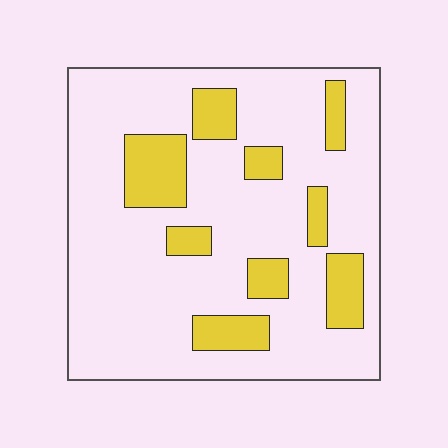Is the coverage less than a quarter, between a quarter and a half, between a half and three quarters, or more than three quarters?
Less than a quarter.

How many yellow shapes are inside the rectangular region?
9.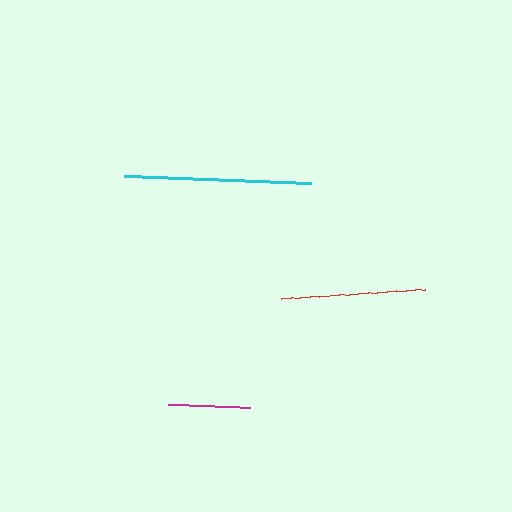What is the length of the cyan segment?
The cyan segment is approximately 187 pixels long.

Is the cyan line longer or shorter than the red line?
The cyan line is longer than the red line.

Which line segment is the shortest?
The magenta line is the shortest at approximately 82 pixels.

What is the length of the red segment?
The red segment is approximately 143 pixels long.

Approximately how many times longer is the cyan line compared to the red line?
The cyan line is approximately 1.3 times the length of the red line.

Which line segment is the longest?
The cyan line is the longest at approximately 187 pixels.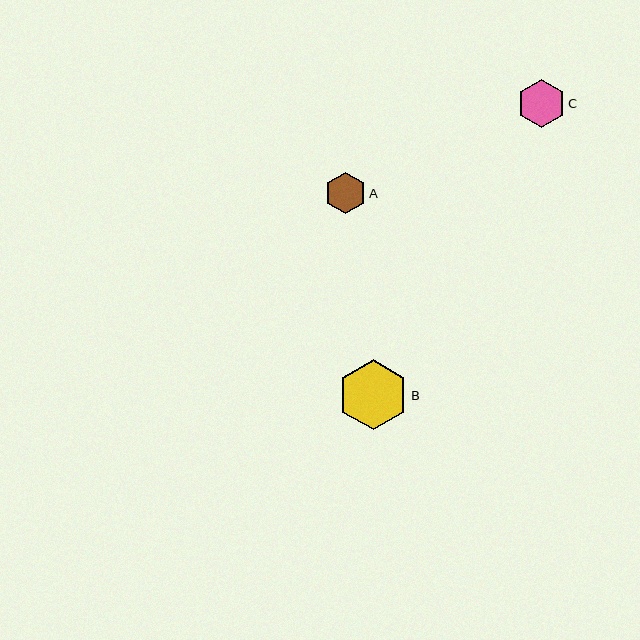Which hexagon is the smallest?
Hexagon A is the smallest with a size of approximately 41 pixels.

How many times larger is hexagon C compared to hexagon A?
Hexagon C is approximately 1.2 times the size of hexagon A.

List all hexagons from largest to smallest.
From largest to smallest: B, C, A.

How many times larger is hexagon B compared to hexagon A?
Hexagon B is approximately 1.7 times the size of hexagon A.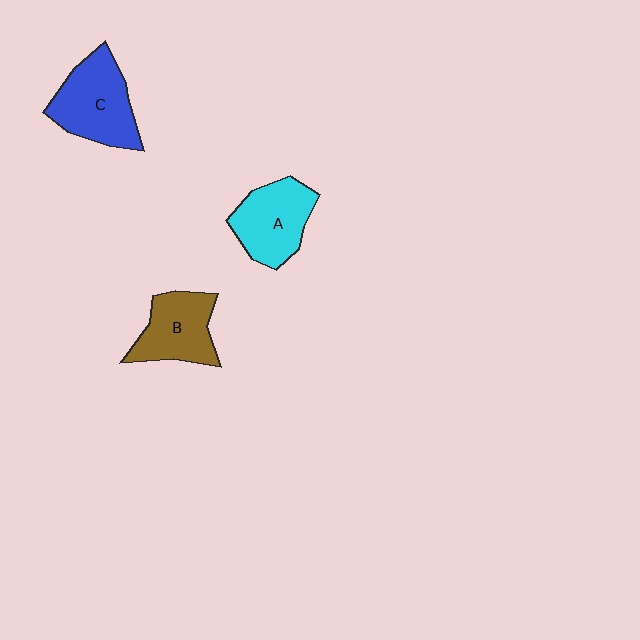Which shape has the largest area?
Shape C (blue).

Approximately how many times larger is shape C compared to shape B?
Approximately 1.2 times.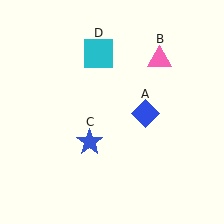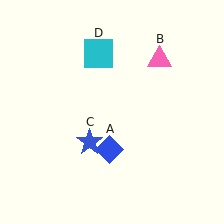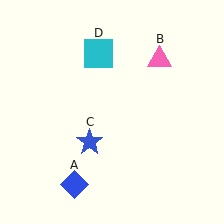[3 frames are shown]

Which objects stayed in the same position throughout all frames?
Pink triangle (object B) and blue star (object C) and cyan square (object D) remained stationary.